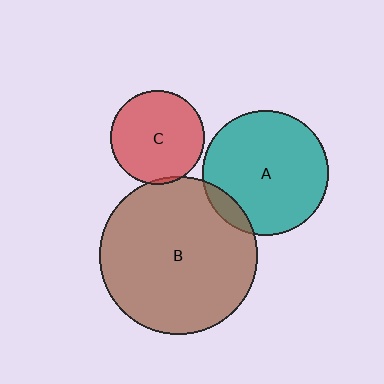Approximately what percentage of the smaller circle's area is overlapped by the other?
Approximately 5%.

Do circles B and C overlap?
Yes.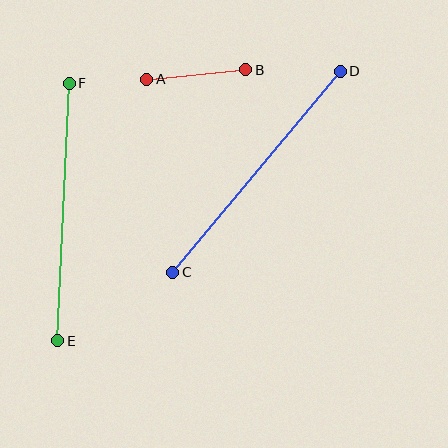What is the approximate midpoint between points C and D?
The midpoint is at approximately (257, 172) pixels.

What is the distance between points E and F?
The distance is approximately 258 pixels.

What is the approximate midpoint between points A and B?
The midpoint is at approximately (196, 75) pixels.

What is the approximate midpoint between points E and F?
The midpoint is at approximately (63, 212) pixels.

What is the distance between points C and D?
The distance is approximately 262 pixels.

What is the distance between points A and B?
The distance is approximately 99 pixels.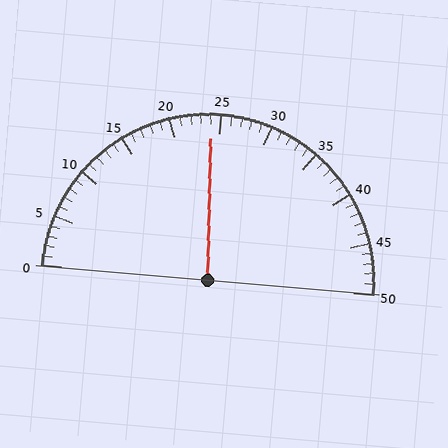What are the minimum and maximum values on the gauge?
The gauge ranges from 0 to 50.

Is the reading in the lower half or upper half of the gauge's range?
The reading is in the lower half of the range (0 to 50).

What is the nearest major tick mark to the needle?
The nearest major tick mark is 25.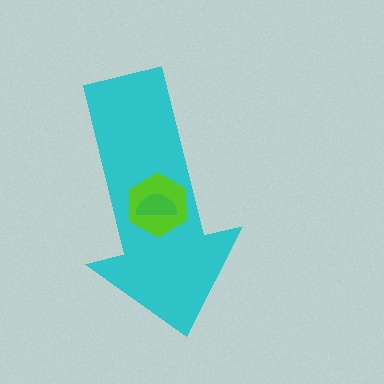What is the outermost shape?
The cyan arrow.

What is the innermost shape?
The green semicircle.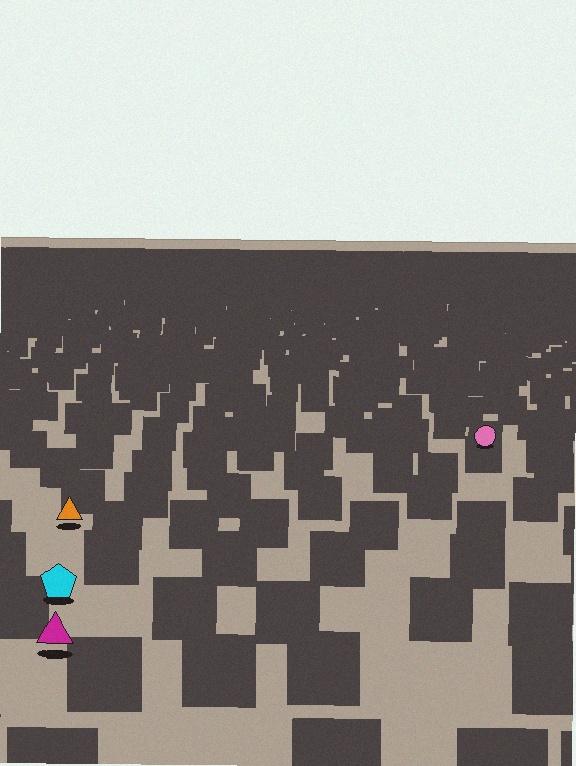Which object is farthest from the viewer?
The pink circle is farthest from the viewer. It appears smaller and the ground texture around it is denser.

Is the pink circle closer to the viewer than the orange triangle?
No. The orange triangle is closer — you can tell from the texture gradient: the ground texture is coarser near it.